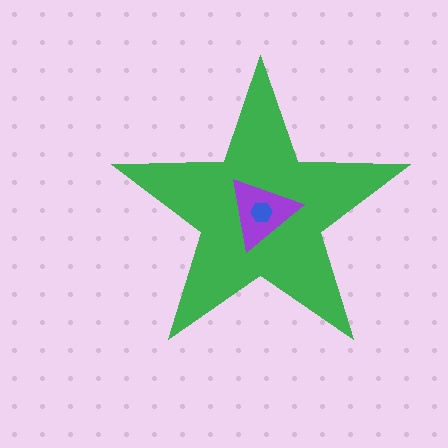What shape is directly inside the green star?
The purple triangle.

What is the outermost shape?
The green star.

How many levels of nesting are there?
3.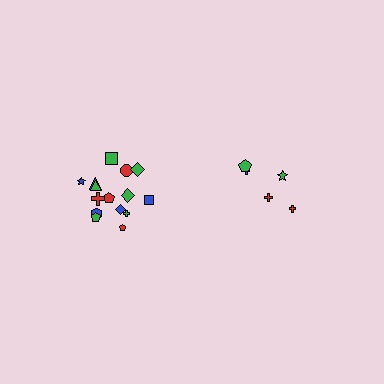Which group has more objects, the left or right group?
The left group.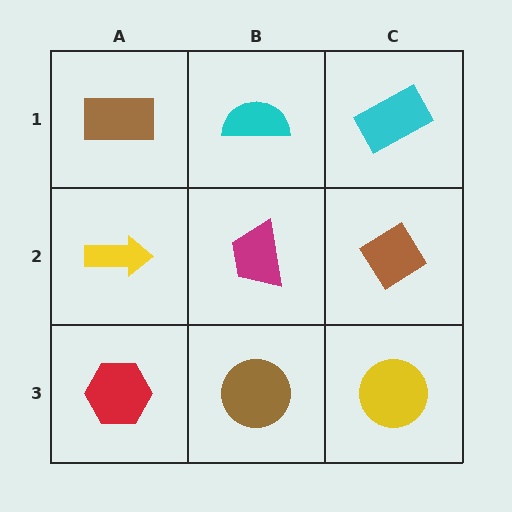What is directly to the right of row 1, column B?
A cyan rectangle.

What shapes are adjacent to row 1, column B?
A magenta trapezoid (row 2, column B), a brown rectangle (row 1, column A), a cyan rectangle (row 1, column C).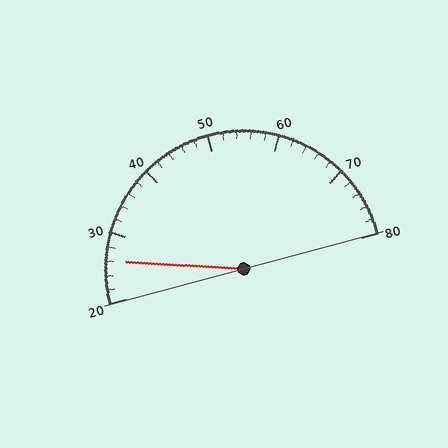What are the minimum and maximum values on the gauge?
The gauge ranges from 20 to 80.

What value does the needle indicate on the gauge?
The needle indicates approximately 26.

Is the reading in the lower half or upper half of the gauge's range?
The reading is in the lower half of the range (20 to 80).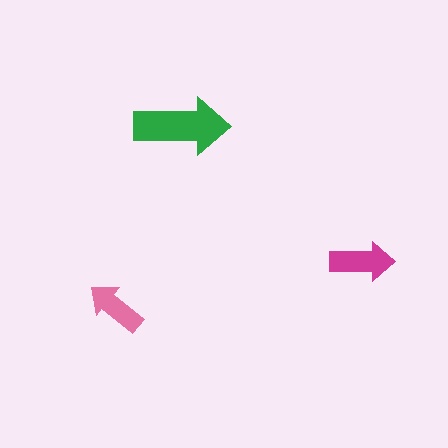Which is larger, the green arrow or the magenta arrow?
The green one.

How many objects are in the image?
There are 3 objects in the image.